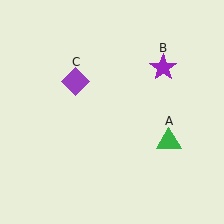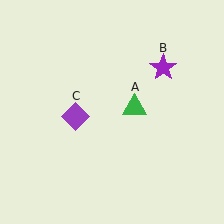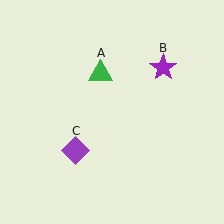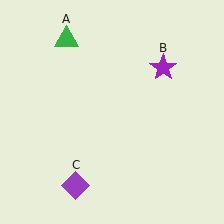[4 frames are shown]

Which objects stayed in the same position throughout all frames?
Purple star (object B) remained stationary.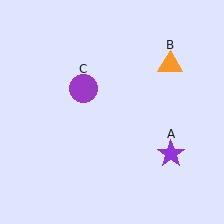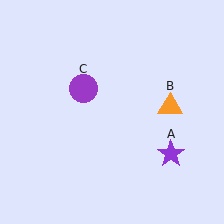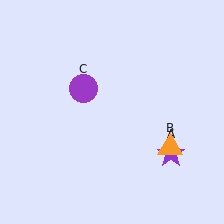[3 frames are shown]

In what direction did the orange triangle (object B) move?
The orange triangle (object B) moved down.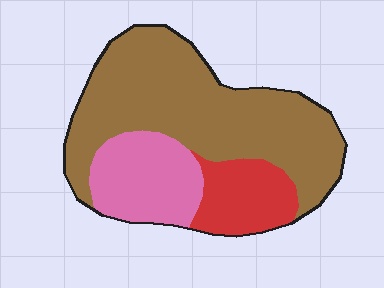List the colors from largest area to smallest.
From largest to smallest: brown, pink, red.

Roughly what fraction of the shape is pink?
Pink takes up between a sixth and a third of the shape.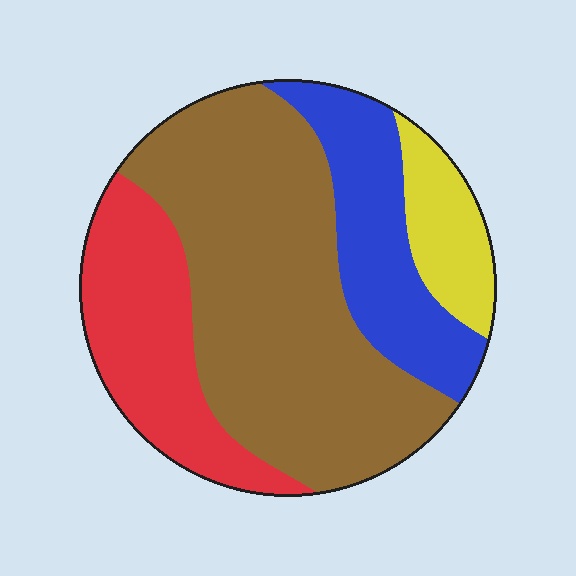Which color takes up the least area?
Yellow, at roughly 10%.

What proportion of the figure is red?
Red covers around 20% of the figure.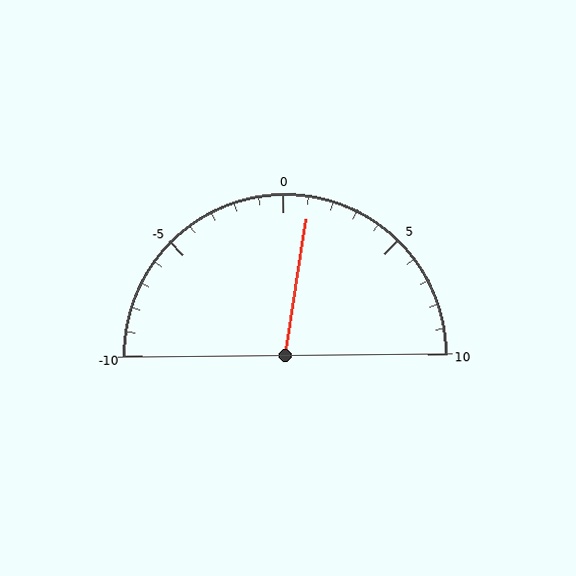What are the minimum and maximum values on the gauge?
The gauge ranges from -10 to 10.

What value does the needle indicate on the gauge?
The needle indicates approximately 1.